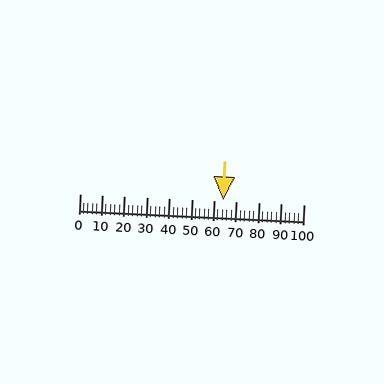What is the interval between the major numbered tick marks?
The major tick marks are spaced 10 units apart.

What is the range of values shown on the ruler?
The ruler shows values from 0 to 100.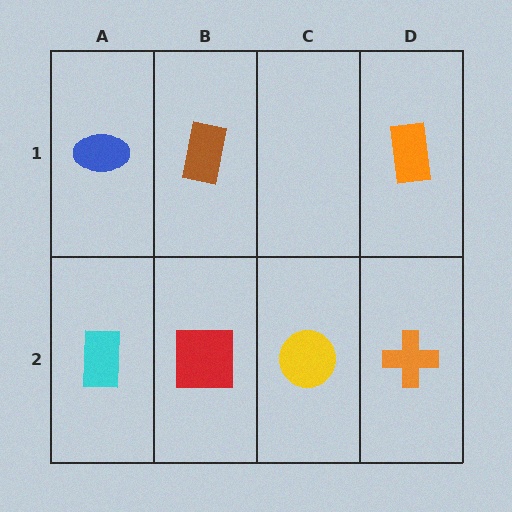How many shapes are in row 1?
3 shapes.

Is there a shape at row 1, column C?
No, that cell is empty.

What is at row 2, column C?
A yellow circle.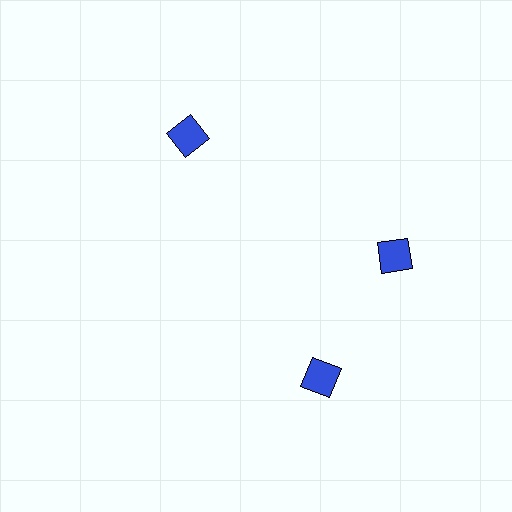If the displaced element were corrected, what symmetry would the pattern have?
It would have 3-fold rotational symmetry — the pattern would map onto itself every 120 degrees.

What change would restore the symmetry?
The symmetry would be restored by rotating it back into even spacing with its neighbors so that all 3 diamonds sit at equal angles and equal distance from the center.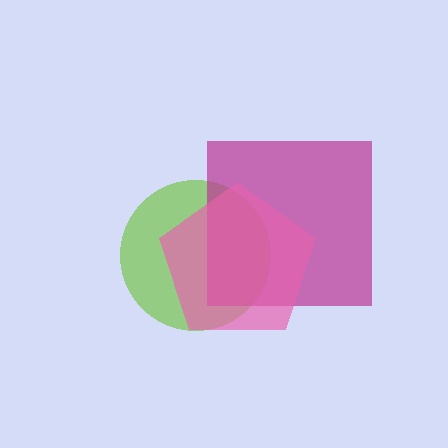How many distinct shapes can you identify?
There are 3 distinct shapes: a lime circle, a magenta square, a pink pentagon.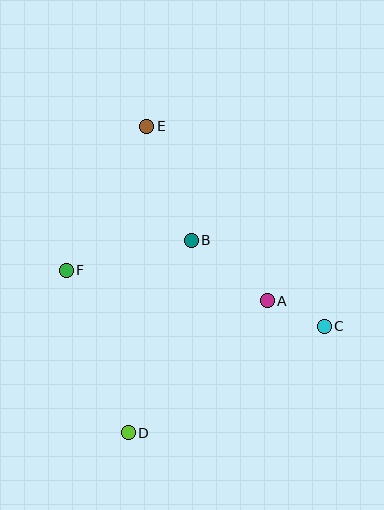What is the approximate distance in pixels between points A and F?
The distance between A and F is approximately 203 pixels.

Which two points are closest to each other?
Points A and C are closest to each other.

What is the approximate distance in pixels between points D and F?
The distance between D and F is approximately 174 pixels.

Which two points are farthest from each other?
Points D and E are farthest from each other.